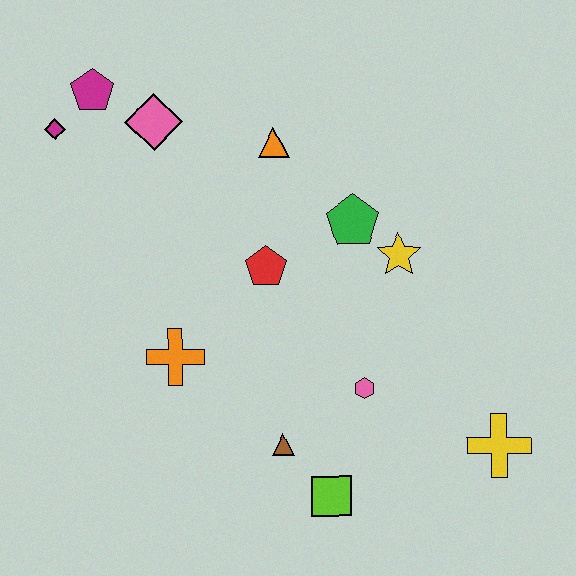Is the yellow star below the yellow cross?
No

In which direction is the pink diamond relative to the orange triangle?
The pink diamond is to the left of the orange triangle.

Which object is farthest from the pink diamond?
The yellow cross is farthest from the pink diamond.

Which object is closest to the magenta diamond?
The magenta pentagon is closest to the magenta diamond.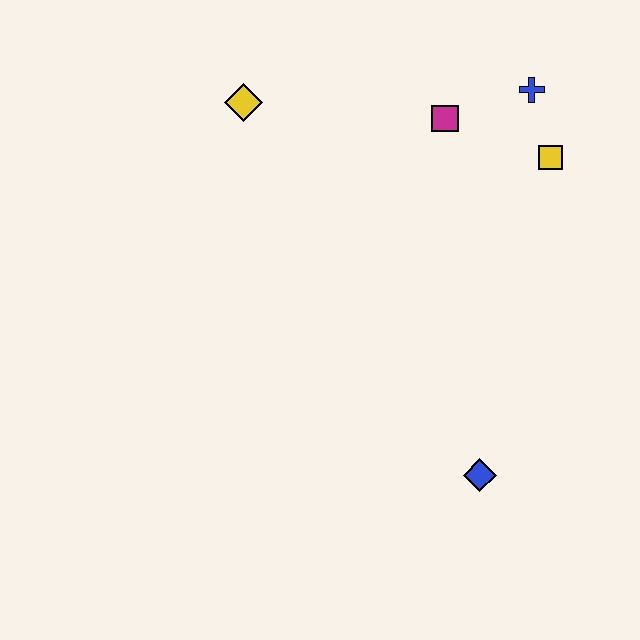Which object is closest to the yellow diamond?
The magenta square is closest to the yellow diamond.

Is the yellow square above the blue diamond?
Yes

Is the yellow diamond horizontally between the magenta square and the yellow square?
No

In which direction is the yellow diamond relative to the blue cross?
The yellow diamond is to the left of the blue cross.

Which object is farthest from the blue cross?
The blue diamond is farthest from the blue cross.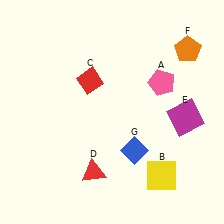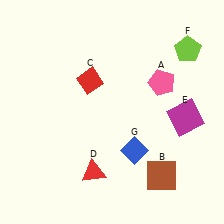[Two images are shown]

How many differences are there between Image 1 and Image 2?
There are 2 differences between the two images.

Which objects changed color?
B changed from yellow to brown. F changed from orange to lime.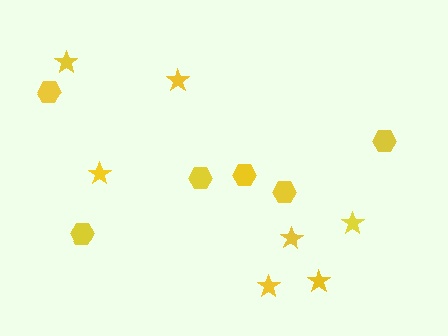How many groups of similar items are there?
There are 2 groups: one group of hexagons (6) and one group of stars (7).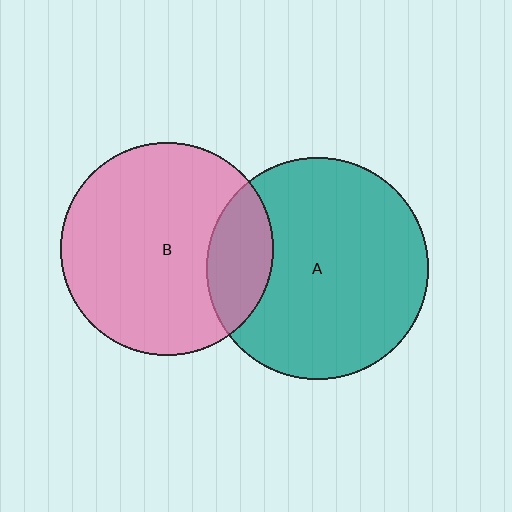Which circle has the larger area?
Circle A (teal).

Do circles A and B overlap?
Yes.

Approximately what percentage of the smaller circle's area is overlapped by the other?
Approximately 20%.